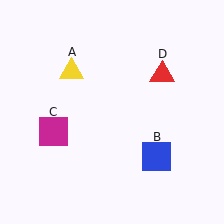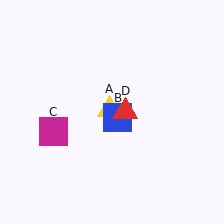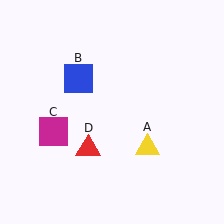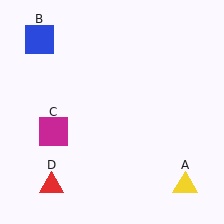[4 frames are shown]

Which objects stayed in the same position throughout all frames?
Magenta square (object C) remained stationary.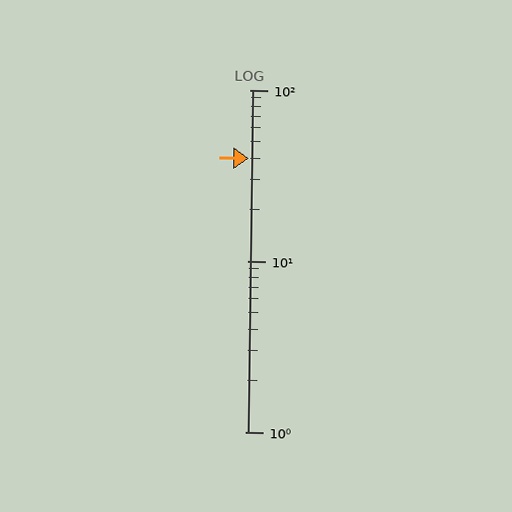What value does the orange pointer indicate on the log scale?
The pointer indicates approximately 40.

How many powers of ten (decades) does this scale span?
The scale spans 2 decades, from 1 to 100.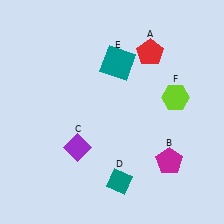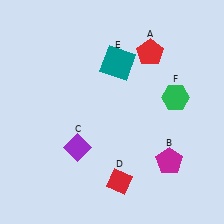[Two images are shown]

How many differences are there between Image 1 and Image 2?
There are 2 differences between the two images.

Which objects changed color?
D changed from teal to red. F changed from lime to green.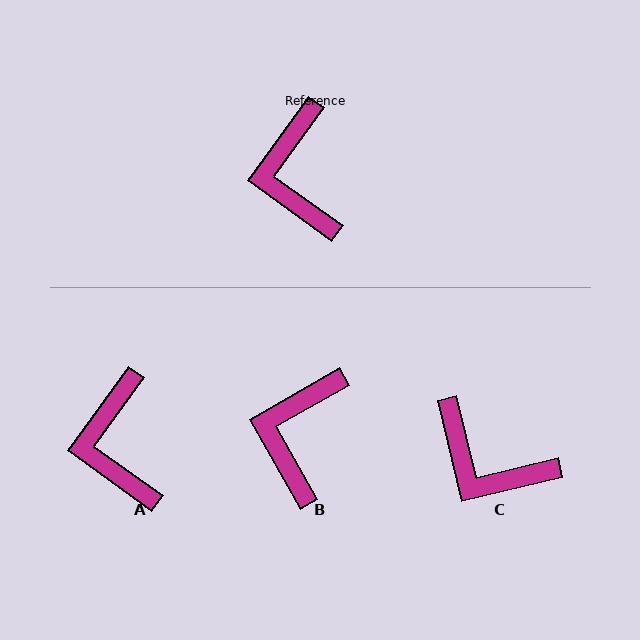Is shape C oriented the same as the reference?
No, it is off by about 50 degrees.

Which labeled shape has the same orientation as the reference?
A.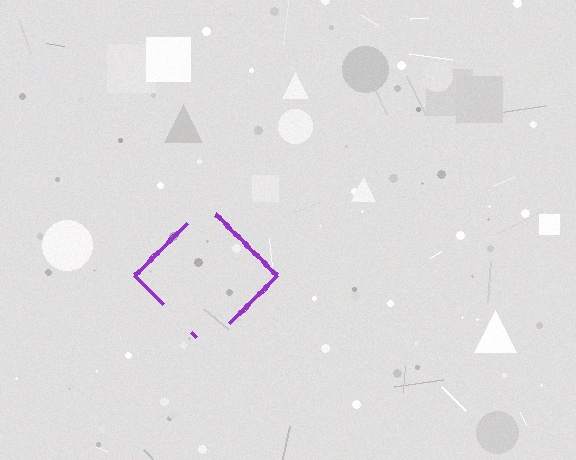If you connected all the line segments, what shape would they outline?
They would outline a diamond.